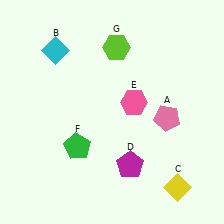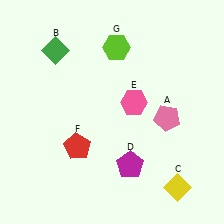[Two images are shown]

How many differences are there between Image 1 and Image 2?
There are 2 differences between the two images.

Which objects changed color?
B changed from cyan to green. F changed from green to red.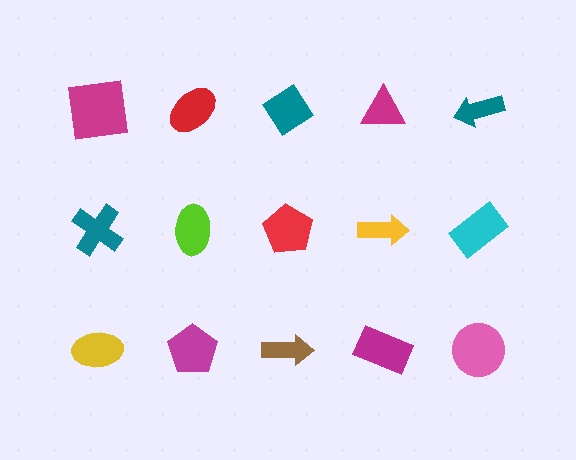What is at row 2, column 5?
A cyan rectangle.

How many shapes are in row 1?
5 shapes.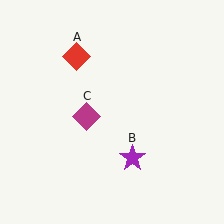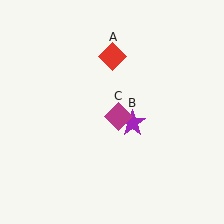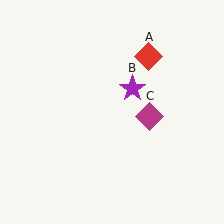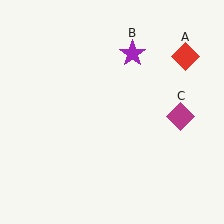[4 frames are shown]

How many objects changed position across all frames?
3 objects changed position: red diamond (object A), purple star (object B), magenta diamond (object C).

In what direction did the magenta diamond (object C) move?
The magenta diamond (object C) moved right.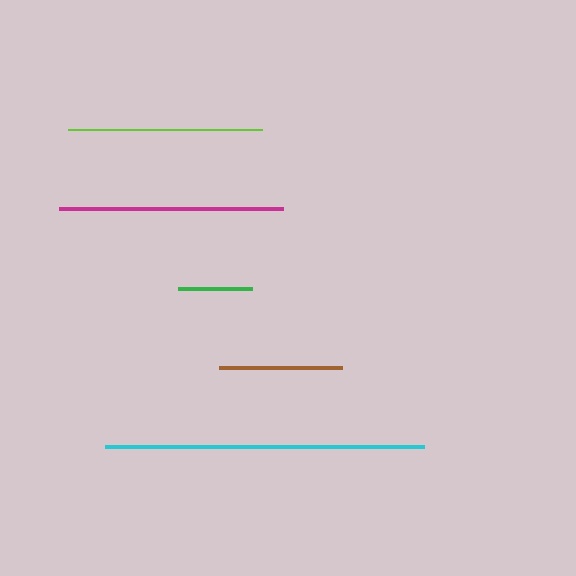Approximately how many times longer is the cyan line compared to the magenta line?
The cyan line is approximately 1.4 times the length of the magenta line.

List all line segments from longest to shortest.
From longest to shortest: cyan, magenta, lime, brown, green.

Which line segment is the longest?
The cyan line is the longest at approximately 320 pixels.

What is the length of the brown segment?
The brown segment is approximately 122 pixels long.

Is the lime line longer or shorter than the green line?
The lime line is longer than the green line.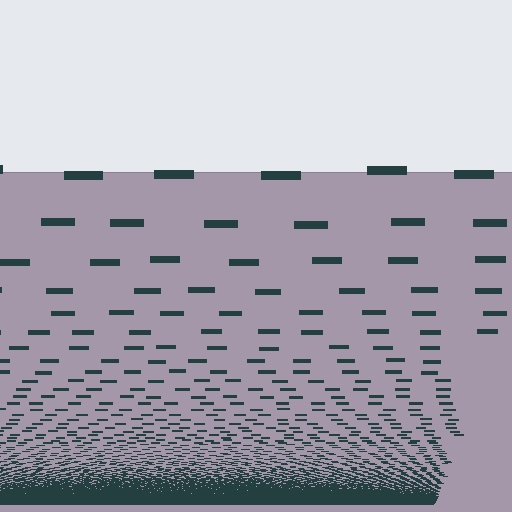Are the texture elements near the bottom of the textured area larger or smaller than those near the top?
Smaller. The gradient is inverted — elements near the bottom are smaller and denser.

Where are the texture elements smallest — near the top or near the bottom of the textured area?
Near the bottom.